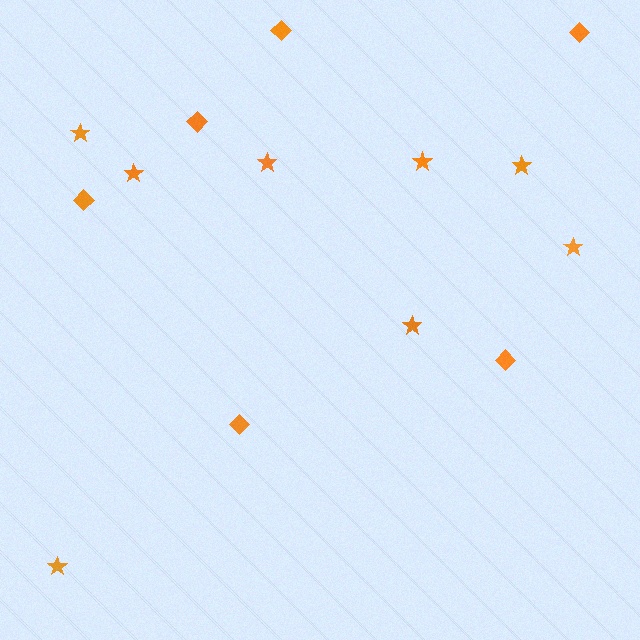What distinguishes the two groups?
There are 2 groups: one group of diamonds (6) and one group of stars (8).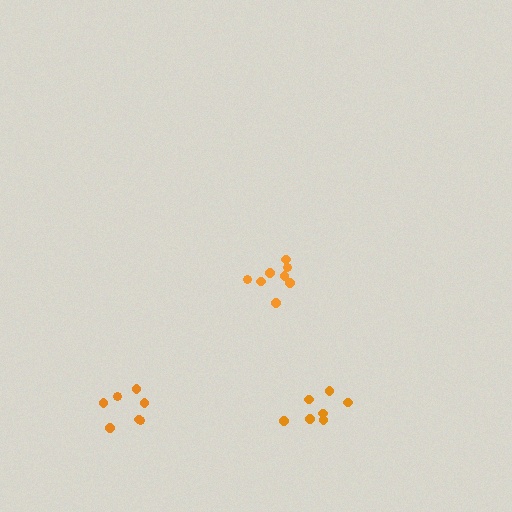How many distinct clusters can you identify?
There are 3 distinct clusters.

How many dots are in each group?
Group 1: 7 dots, Group 2: 7 dots, Group 3: 8 dots (22 total).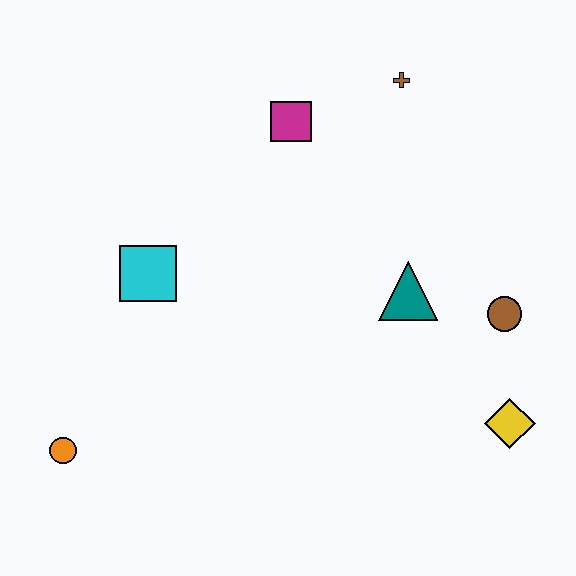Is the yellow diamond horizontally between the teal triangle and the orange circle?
No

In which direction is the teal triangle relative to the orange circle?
The teal triangle is to the right of the orange circle.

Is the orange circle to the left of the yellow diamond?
Yes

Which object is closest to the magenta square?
The brown cross is closest to the magenta square.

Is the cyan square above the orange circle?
Yes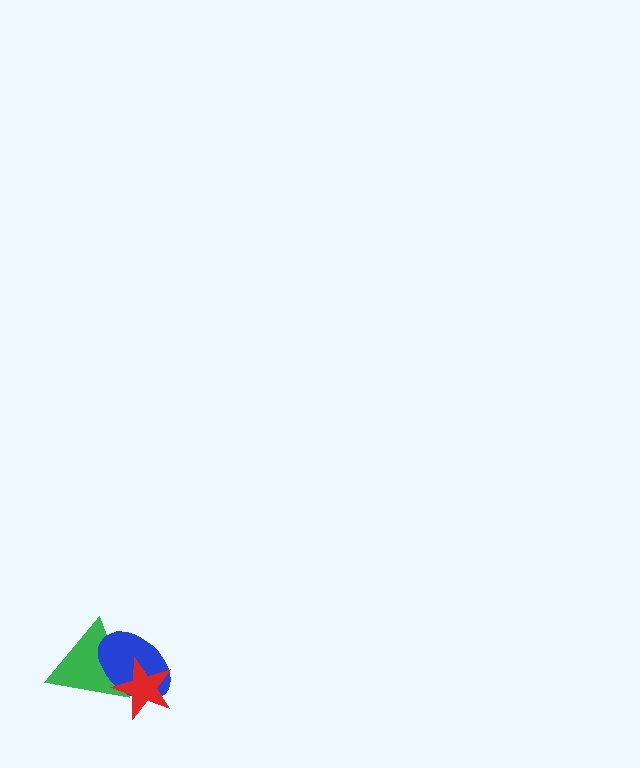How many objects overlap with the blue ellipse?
2 objects overlap with the blue ellipse.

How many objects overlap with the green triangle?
2 objects overlap with the green triangle.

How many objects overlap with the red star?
2 objects overlap with the red star.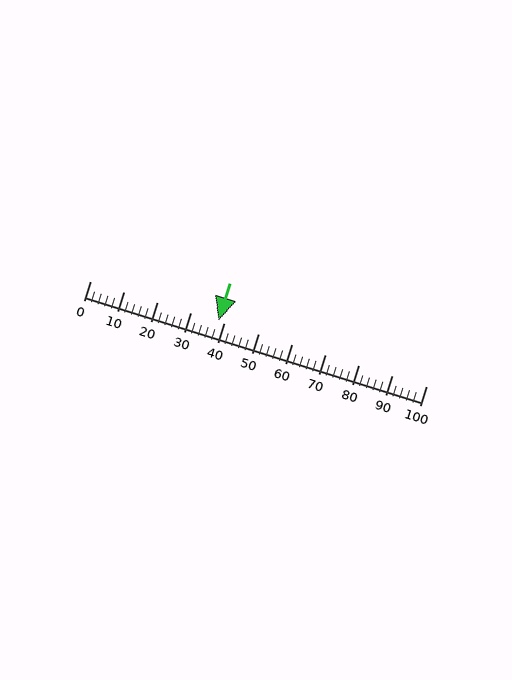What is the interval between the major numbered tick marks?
The major tick marks are spaced 10 units apart.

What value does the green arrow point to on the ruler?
The green arrow points to approximately 38.